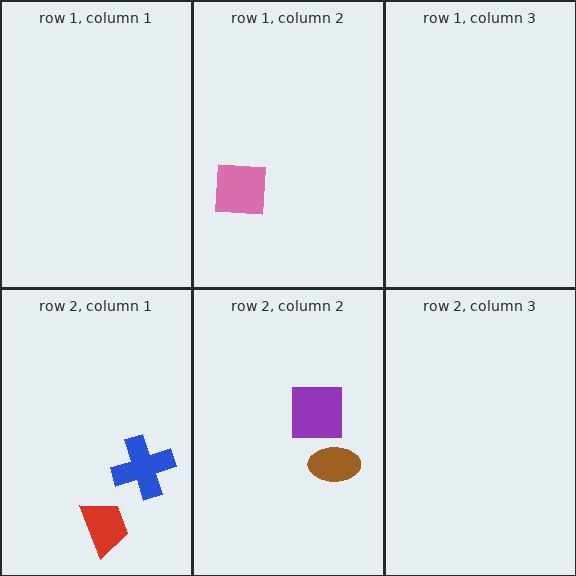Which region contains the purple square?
The row 2, column 2 region.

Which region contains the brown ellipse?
The row 2, column 2 region.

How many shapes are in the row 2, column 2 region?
2.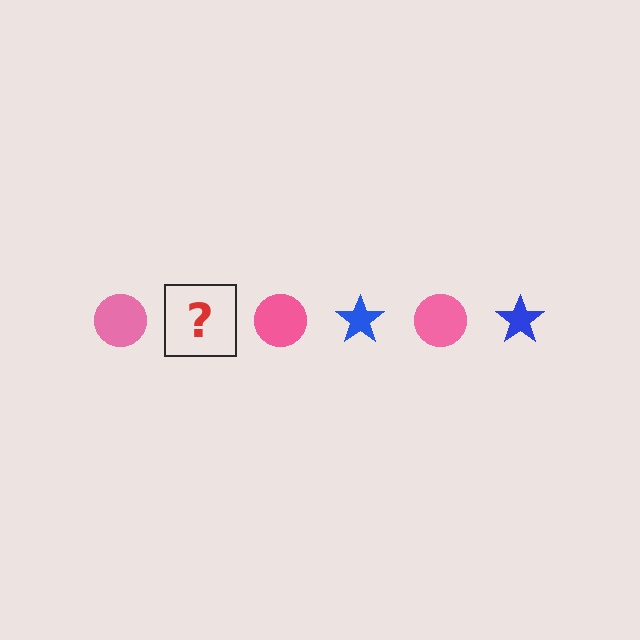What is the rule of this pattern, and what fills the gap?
The rule is that the pattern alternates between pink circle and blue star. The gap should be filled with a blue star.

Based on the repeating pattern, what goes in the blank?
The blank should be a blue star.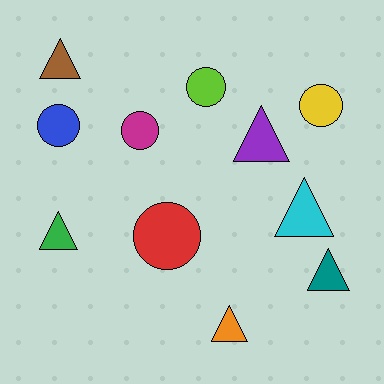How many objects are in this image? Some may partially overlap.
There are 11 objects.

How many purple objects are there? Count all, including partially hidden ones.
There is 1 purple object.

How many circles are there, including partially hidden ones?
There are 5 circles.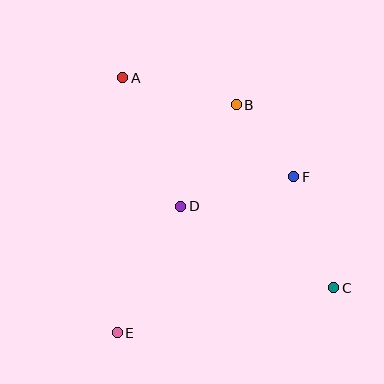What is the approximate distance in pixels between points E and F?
The distance between E and F is approximately 236 pixels.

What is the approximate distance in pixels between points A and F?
The distance between A and F is approximately 198 pixels.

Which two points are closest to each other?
Points B and F are closest to each other.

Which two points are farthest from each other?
Points A and C are farthest from each other.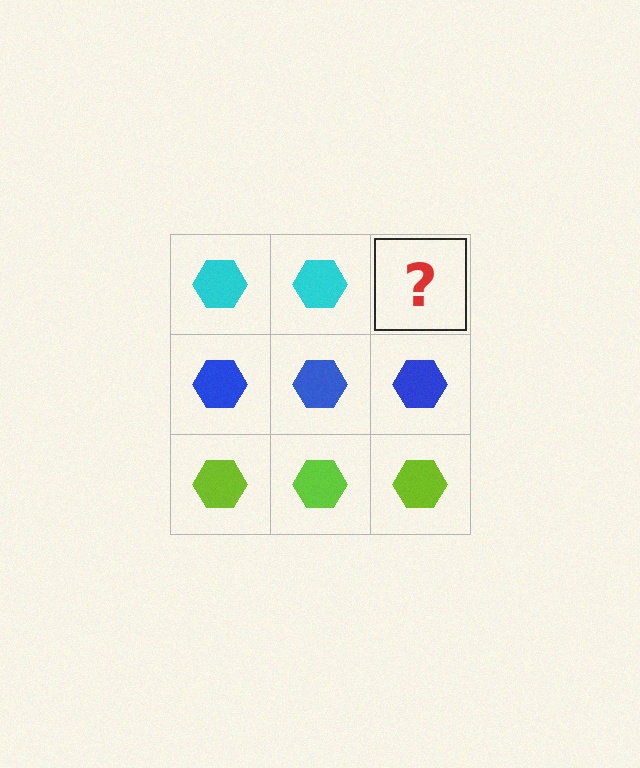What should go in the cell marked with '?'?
The missing cell should contain a cyan hexagon.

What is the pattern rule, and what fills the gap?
The rule is that each row has a consistent color. The gap should be filled with a cyan hexagon.